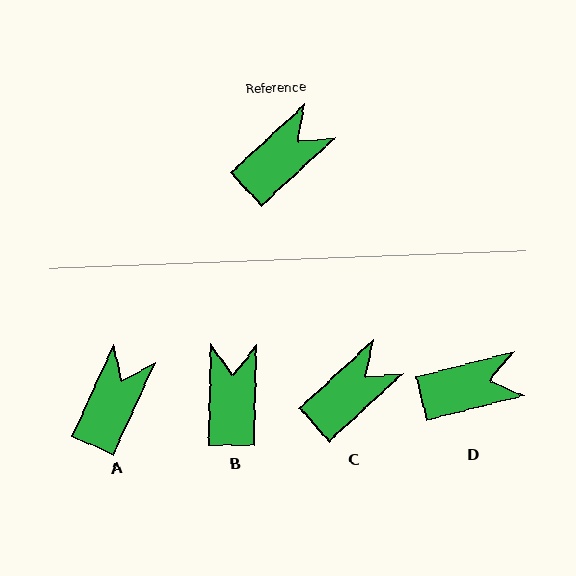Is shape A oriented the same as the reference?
No, it is off by about 24 degrees.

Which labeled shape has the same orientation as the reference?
C.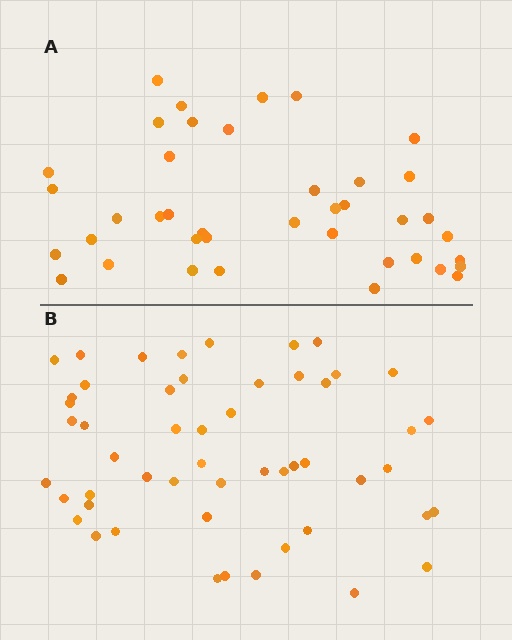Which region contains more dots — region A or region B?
Region B (the bottom region) has more dots.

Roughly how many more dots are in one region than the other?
Region B has roughly 12 or so more dots than region A.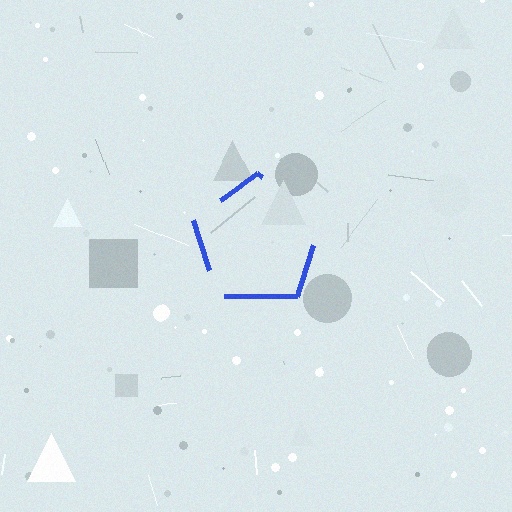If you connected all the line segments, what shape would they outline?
They would outline a pentagon.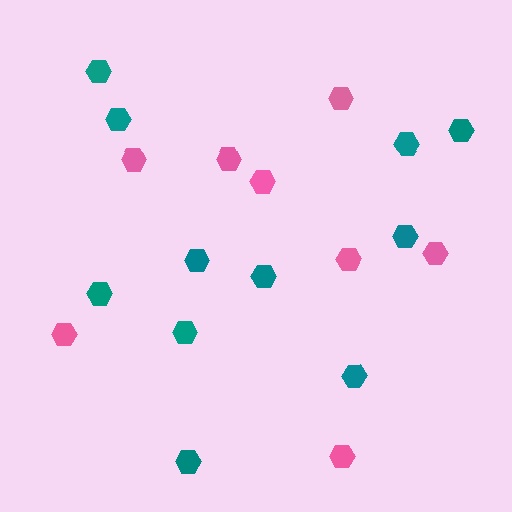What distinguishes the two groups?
There are 2 groups: one group of teal hexagons (11) and one group of pink hexagons (8).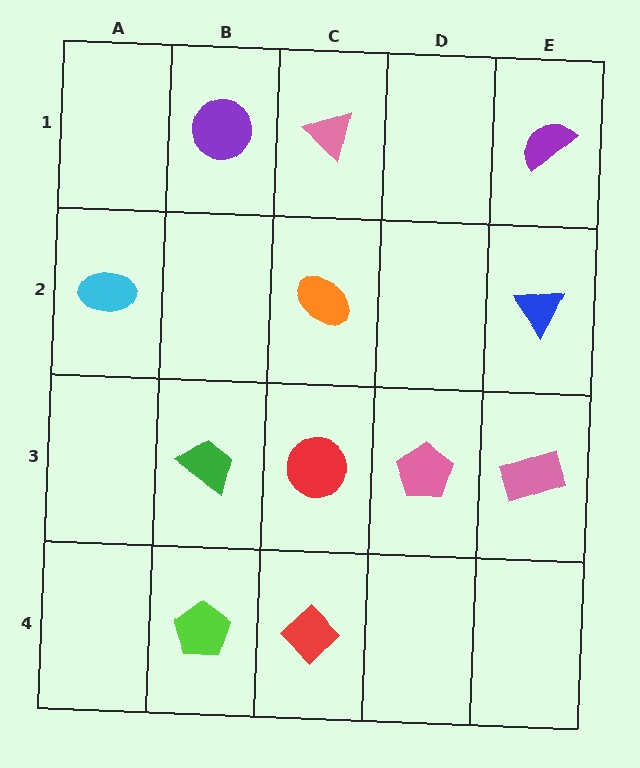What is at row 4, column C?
A red diamond.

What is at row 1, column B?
A purple circle.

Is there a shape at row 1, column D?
No, that cell is empty.